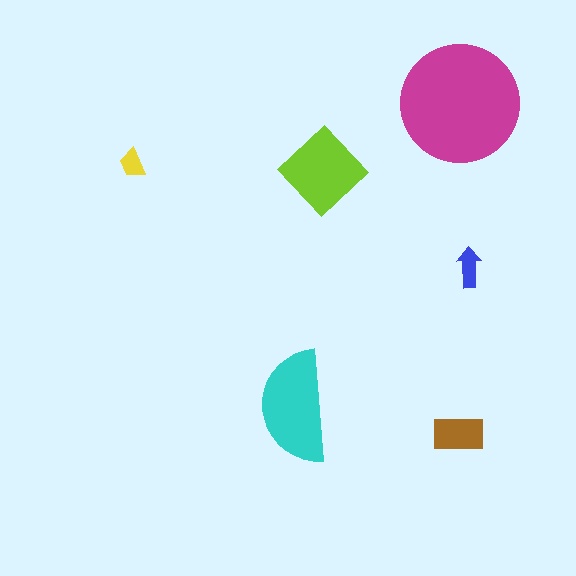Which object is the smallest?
The yellow trapezoid.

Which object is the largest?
The magenta circle.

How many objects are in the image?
There are 6 objects in the image.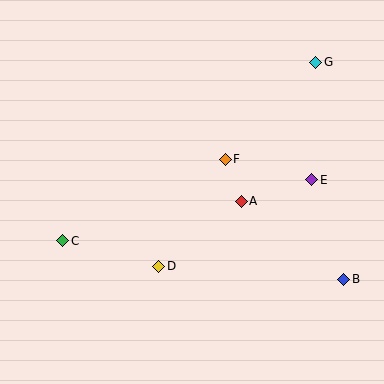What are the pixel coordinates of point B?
Point B is at (344, 279).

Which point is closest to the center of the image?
Point F at (225, 159) is closest to the center.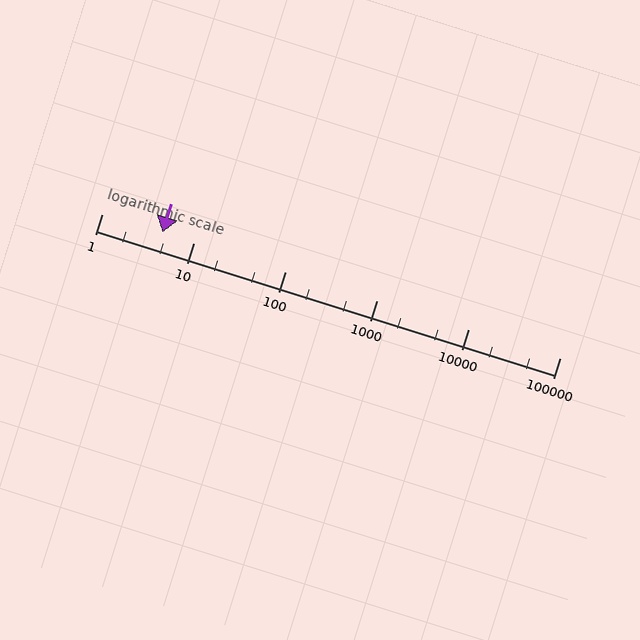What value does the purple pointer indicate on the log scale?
The pointer indicates approximately 4.6.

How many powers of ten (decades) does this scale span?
The scale spans 5 decades, from 1 to 100000.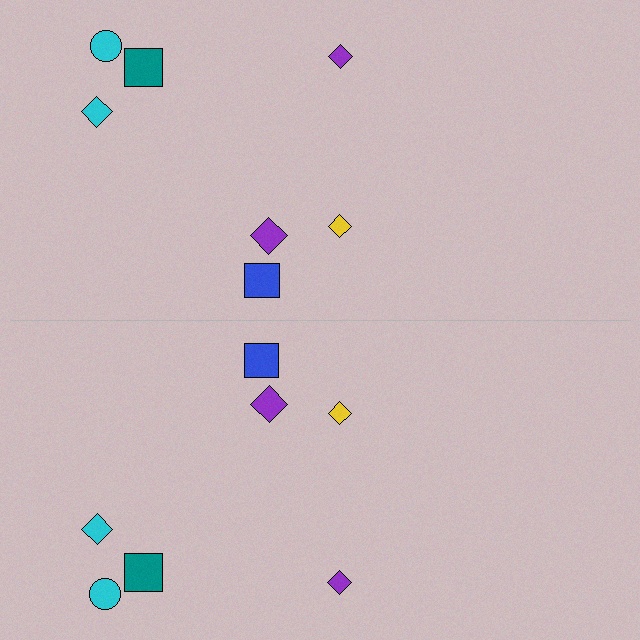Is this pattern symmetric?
Yes, this pattern has bilateral (reflection) symmetry.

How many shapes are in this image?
There are 14 shapes in this image.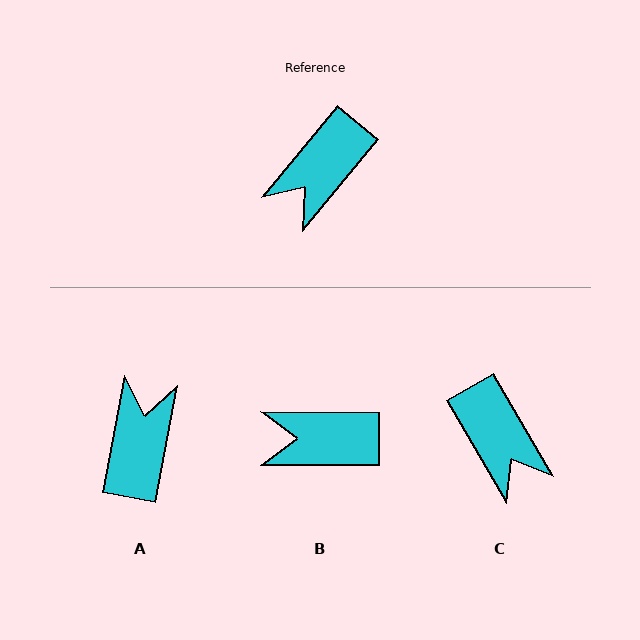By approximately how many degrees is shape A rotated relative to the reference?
Approximately 151 degrees clockwise.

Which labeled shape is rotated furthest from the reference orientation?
A, about 151 degrees away.